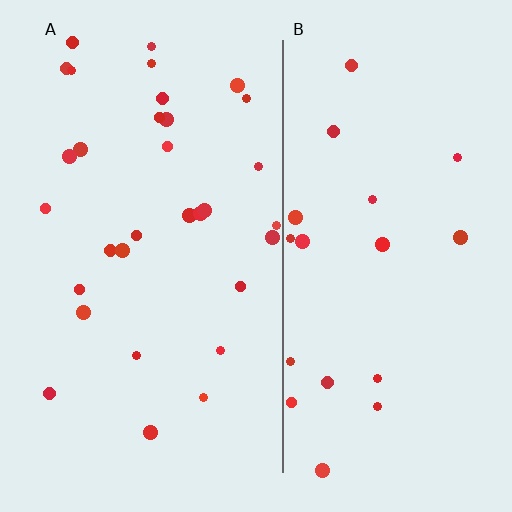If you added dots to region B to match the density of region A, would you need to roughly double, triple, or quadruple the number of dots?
Approximately double.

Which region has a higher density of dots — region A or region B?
A (the left).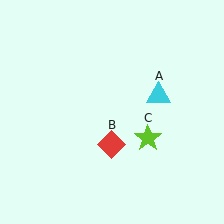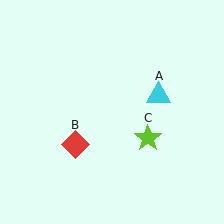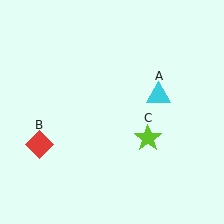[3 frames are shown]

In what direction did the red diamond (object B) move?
The red diamond (object B) moved left.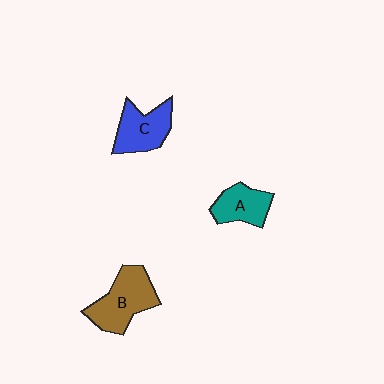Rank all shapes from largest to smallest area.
From largest to smallest: B (brown), C (blue), A (teal).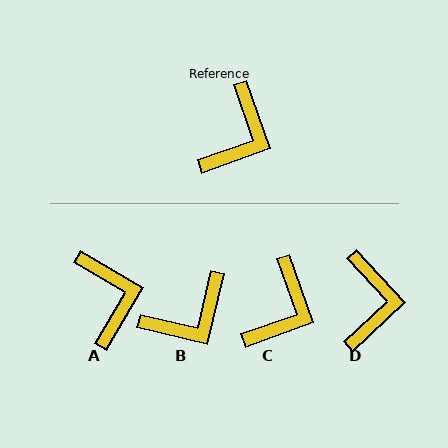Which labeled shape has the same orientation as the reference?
C.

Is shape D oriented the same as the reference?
No, it is off by about 24 degrees.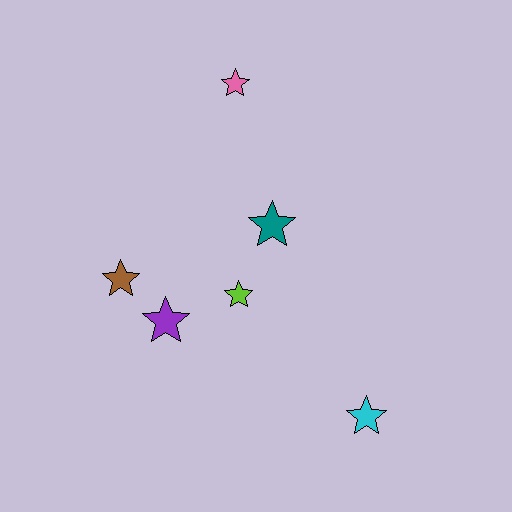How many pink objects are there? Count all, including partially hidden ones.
There is 1 pink object.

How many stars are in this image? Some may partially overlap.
There are 6 stars.